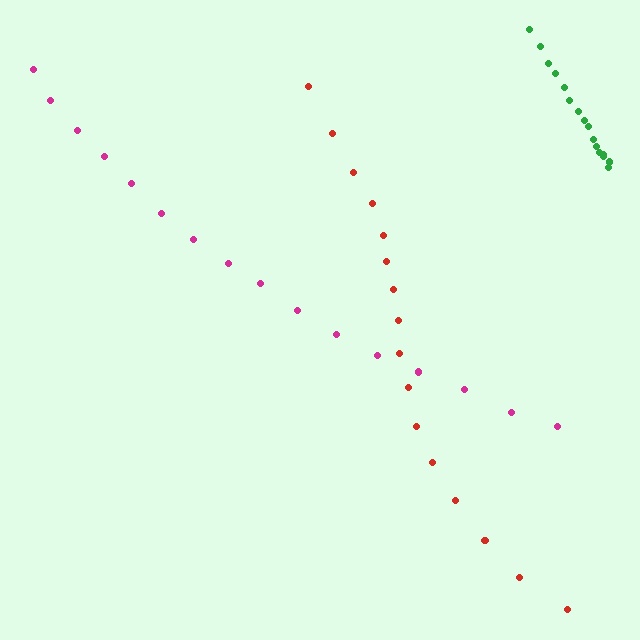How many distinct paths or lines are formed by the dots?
There are 3 distinct paths.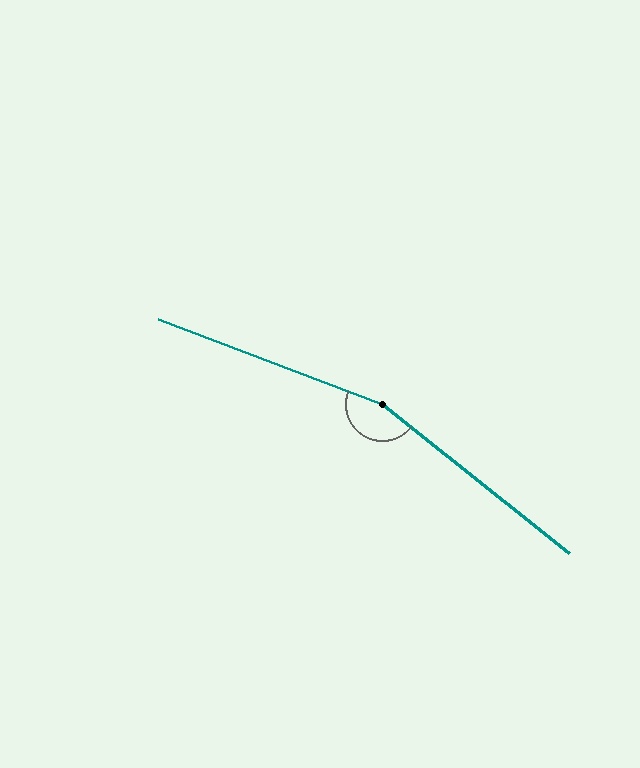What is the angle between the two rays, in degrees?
Approximately 163 degrees.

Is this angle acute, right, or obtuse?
It is obtuse.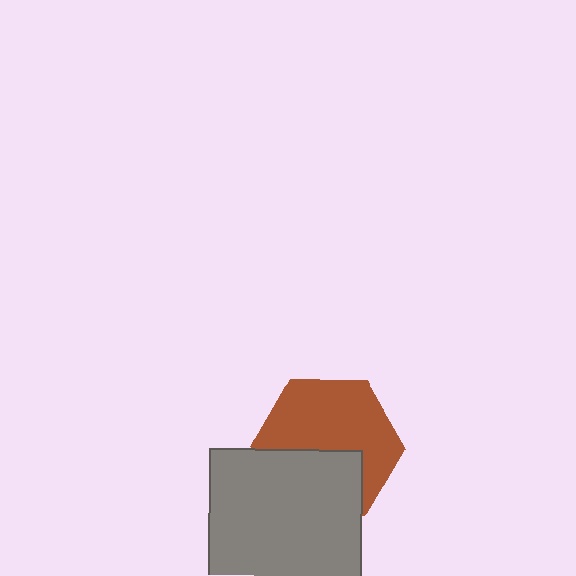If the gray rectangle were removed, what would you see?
You would see the complete brown hexagon.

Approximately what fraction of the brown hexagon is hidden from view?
Roughly 39% of the brown hexagon is hidden behind the gray rectangle.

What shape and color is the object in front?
The object in front is a gray rectangle.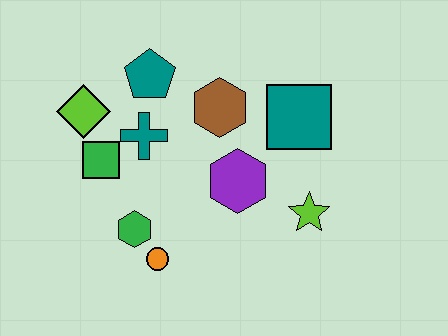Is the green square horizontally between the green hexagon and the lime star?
No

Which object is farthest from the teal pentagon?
The lime star is farthest from the teal pentagon.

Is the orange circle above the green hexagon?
No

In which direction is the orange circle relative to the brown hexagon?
The orange circle is below the brown hexagon.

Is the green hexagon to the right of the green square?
Yes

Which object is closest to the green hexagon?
The orange circle is closest to the green hexagon.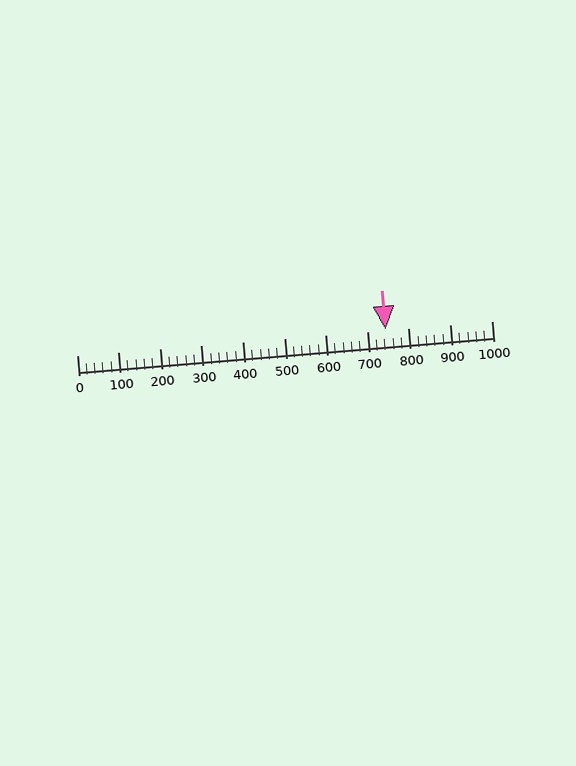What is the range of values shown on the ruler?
The ruler shows values from 0 to 1000.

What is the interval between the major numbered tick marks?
The major tick marks are spaced 100 units apart.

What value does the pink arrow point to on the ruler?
The pink arrow points to approximately 743.